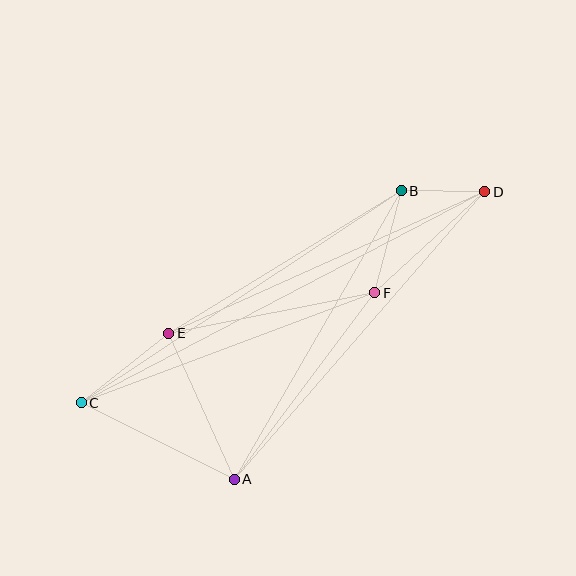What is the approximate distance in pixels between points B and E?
The distance between B and E is approximately 273 pixels.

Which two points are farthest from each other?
Points C and D are farthest from each other.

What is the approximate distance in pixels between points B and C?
The distance between B and C is approximately 383 pixels.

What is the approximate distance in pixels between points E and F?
The distance between E and F is approximately 210 pixels.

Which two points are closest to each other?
Points B and D are closest to each other.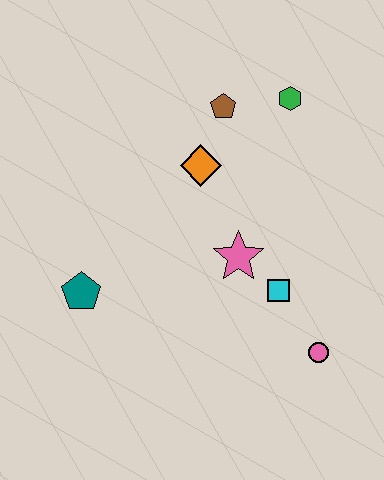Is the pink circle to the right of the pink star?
Yes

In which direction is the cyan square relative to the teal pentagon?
The cyan square is to the right of the teal pentagon.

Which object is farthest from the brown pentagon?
The pink circle is farthest from the brown pentagon.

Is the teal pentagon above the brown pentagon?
No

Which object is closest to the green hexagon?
The brown pentagon is closest to the green hexagon.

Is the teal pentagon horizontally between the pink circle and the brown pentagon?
No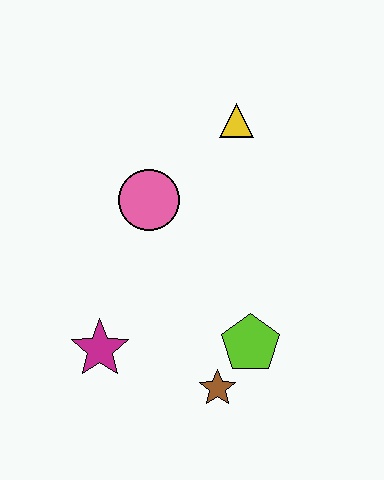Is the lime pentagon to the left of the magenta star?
No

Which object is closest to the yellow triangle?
The pink circle is closest to the yellow triangle.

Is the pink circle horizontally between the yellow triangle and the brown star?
No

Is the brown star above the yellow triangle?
No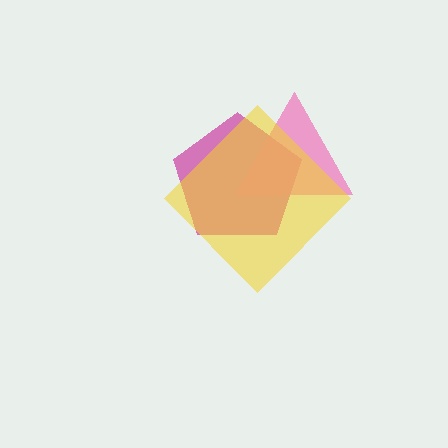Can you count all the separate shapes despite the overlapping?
Yes, there are 3 separate shapes.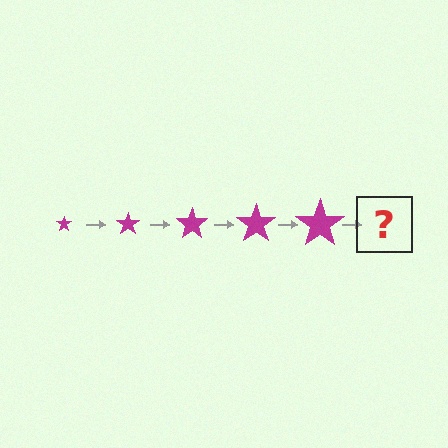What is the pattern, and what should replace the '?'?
The pattern is that the star gets progressively larger each step. The '?' should be a magenta star, larger than the previous one.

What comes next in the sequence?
The next element should be a magenta star, larger than the previous one.